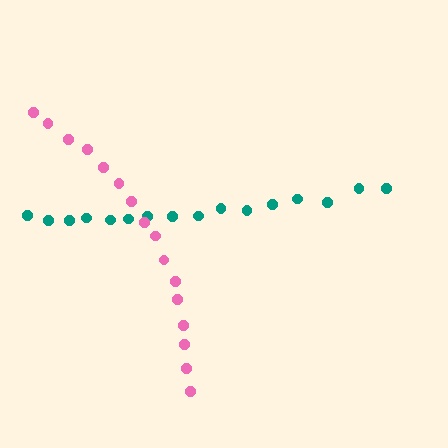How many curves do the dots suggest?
There are 2 distinct paths.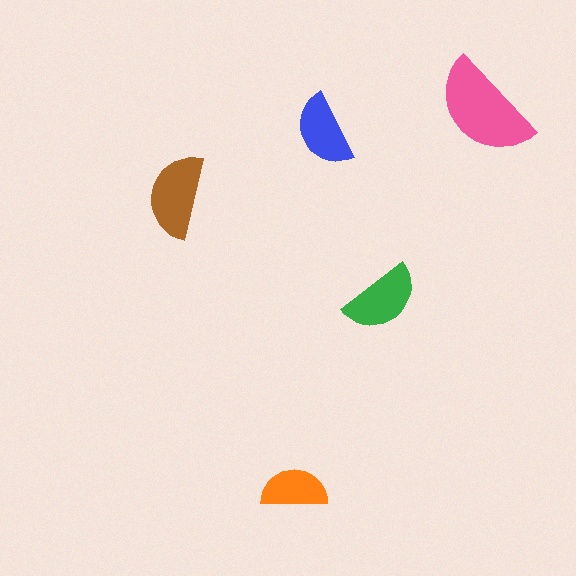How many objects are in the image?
There are 5 objects in the image.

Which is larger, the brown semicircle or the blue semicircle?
The brown one.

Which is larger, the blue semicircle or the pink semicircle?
The pink one.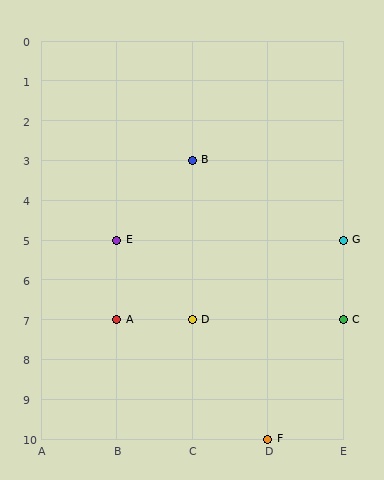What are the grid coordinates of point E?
Point E is at grid coordinates (B, 5).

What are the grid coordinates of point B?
Point B is at grid coordinates (C, 3).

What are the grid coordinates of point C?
Point C is at grid coordinates (E, 7).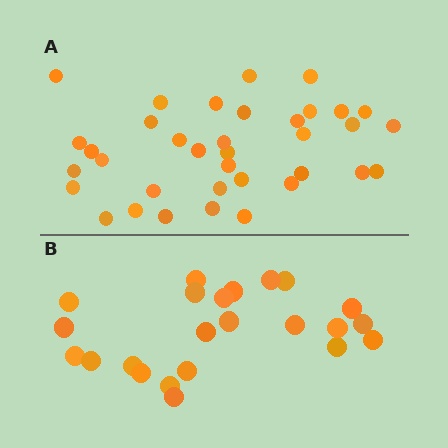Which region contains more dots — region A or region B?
Region A (the top region) has more dots.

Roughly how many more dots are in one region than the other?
Region A has approximately 15 more dots than region B.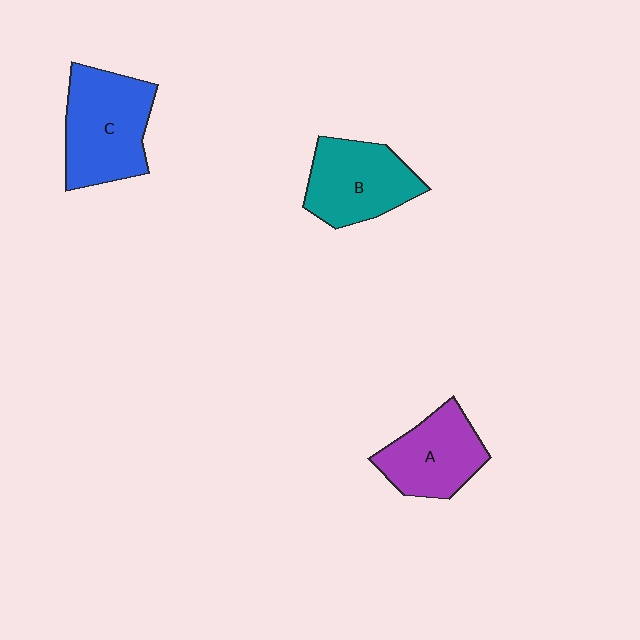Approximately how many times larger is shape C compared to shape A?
Approximately 1.3 times.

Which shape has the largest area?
Shape C (blue).